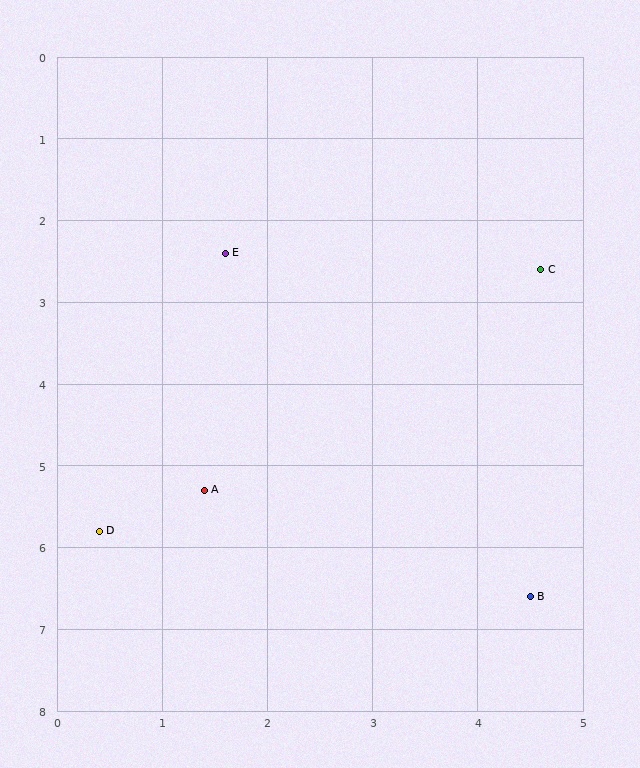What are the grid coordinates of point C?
Point C is at approximately (4.6, 2.6).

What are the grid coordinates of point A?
Point A is at approximately (1.4, 5.3).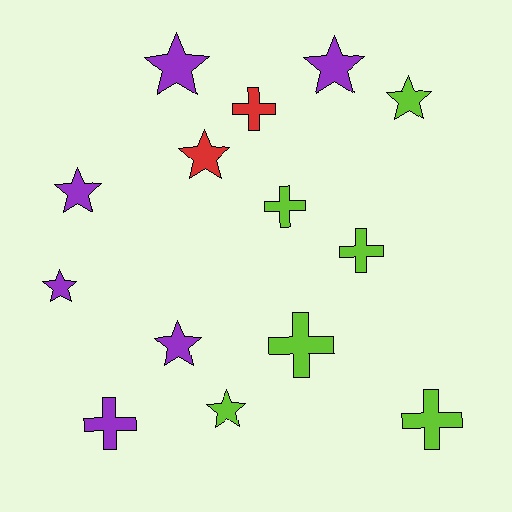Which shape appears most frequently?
Star, with 8 objects.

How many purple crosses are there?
There is 1 purple cross.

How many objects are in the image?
There are 14 objects.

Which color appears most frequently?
Lime, with 6 objects.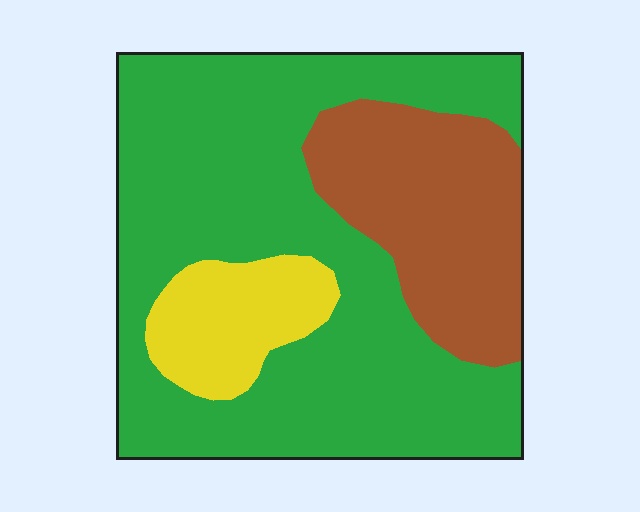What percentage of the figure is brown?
Brown covers roughly 25% of the figure.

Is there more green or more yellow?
Green.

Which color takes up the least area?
Yellow, at roughly 10%.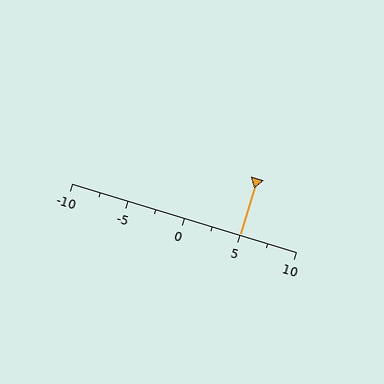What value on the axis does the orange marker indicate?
The marker indicates approximately 5.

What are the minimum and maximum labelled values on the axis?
The axis runs from -10 to 10.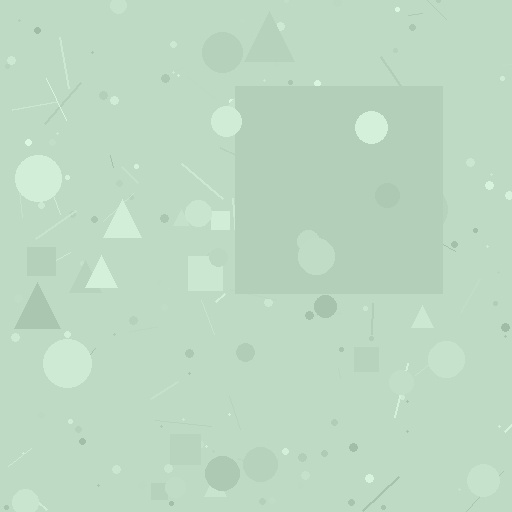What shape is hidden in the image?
A square is hidden in the image.